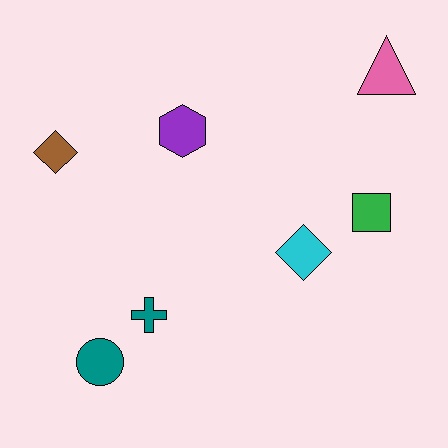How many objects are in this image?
There are 7 objects.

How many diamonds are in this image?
There are 2 diamonds.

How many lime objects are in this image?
There are no lime objects.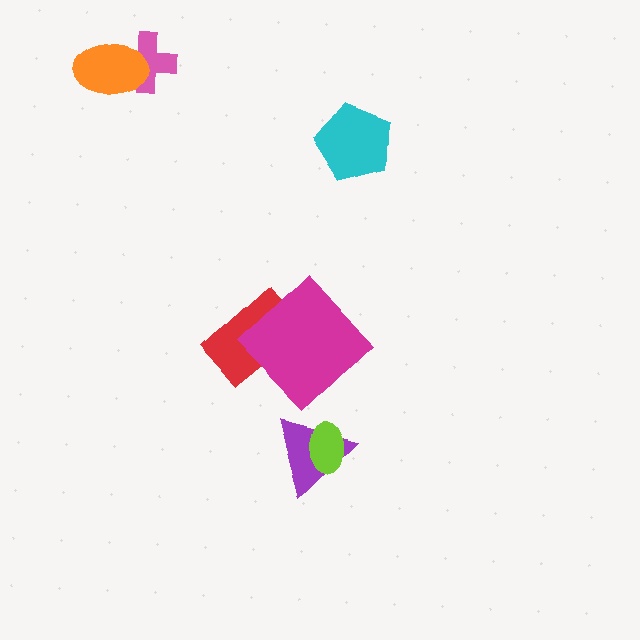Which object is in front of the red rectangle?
The magenta diamond is in front of the red rectangle.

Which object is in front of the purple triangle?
The lime ellipse is in front of the purple triangle.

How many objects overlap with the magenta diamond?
1 object overlaps with the magenta diamond.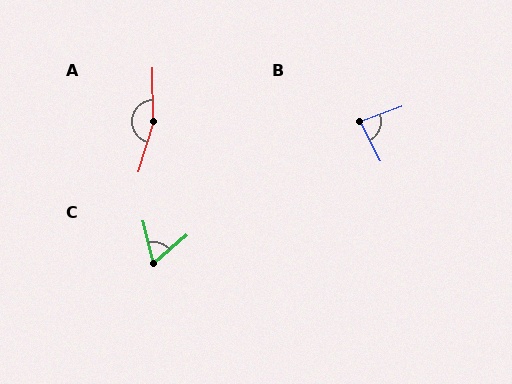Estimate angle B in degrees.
Approximately 82 degrees.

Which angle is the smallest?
C, at approximately 63 degrees.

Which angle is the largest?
A, at approximately 162 degrees.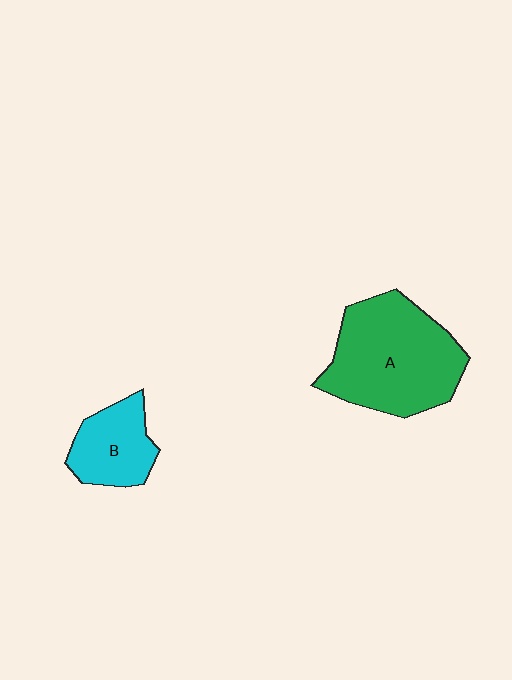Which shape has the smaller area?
Shape B (cyan).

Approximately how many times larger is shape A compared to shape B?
Approximately 2.1 times.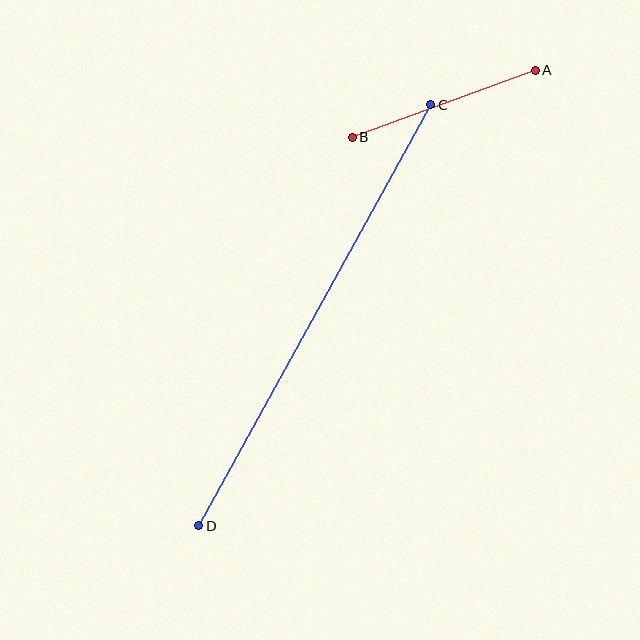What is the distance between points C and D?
The distance is approximately 481 pixels.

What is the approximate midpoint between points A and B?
The midpoint is at approximately (444, 104) pixels.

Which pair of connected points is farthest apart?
Points C and D are farthest apart.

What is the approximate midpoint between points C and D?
The midpoint is at approximately (315, 315) pixels.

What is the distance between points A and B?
The distance is approximately 195 pixels.